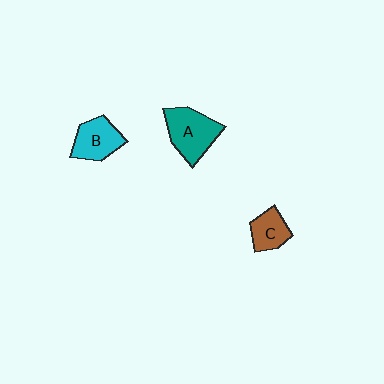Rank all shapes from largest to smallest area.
From largest to smallest: A (teal), B (cyan), C (brown).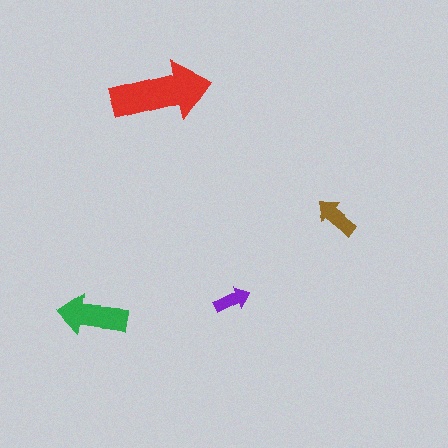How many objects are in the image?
There are 4 objects in the image.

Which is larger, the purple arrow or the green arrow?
The green one.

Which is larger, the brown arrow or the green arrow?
The green one.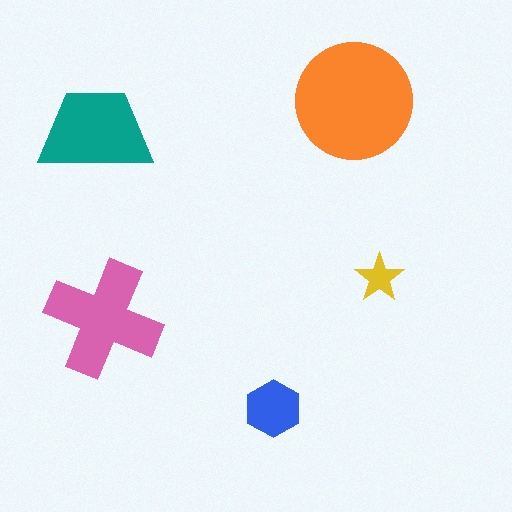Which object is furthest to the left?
The teal trapezoid is leftmost.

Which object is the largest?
The orange circle.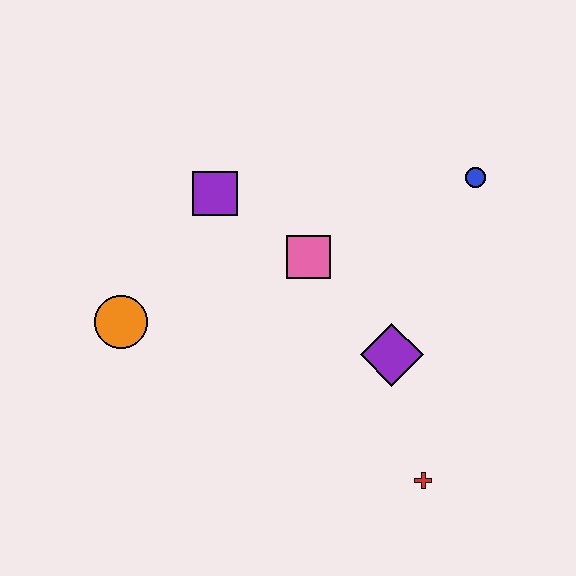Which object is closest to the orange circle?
The purple square is closest to the orange circle.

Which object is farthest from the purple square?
The red cross is farthest from the purple square.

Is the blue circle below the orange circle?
No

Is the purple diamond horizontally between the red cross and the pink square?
Yes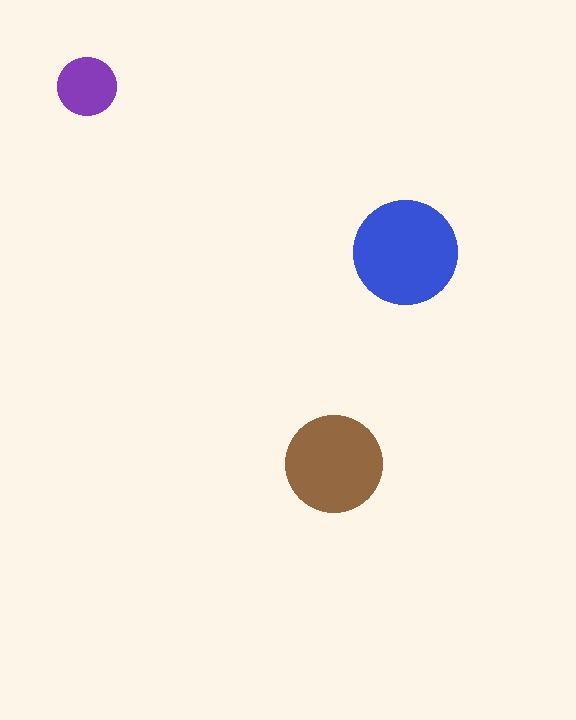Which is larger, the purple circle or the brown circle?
The brown one.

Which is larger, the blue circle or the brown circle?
The blue one.